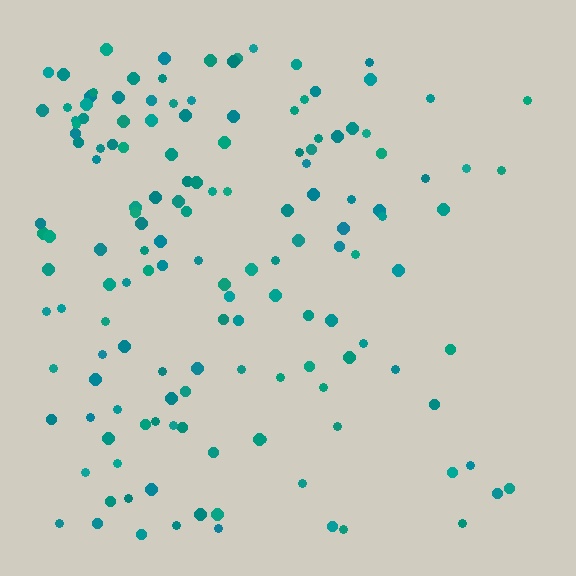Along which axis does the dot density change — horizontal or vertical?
Horizontal.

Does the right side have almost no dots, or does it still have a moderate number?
Still a moderate number, just noticeably fewer than the left.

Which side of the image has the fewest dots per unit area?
The right.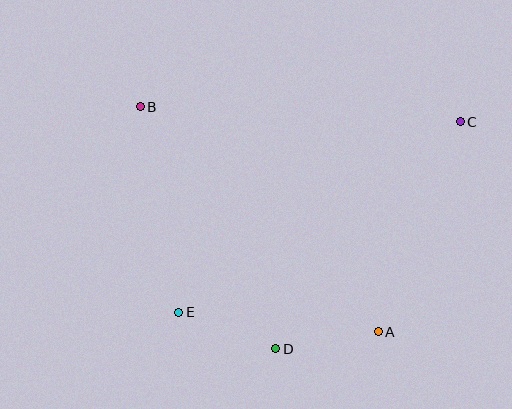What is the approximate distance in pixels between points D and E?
The distance between D and E is approximately 104 pixels.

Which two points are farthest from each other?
Points C and E are farthest from each other.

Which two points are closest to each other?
Points A and D are closest to each other.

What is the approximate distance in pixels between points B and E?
The distance between B and E is approximately 209 pixels.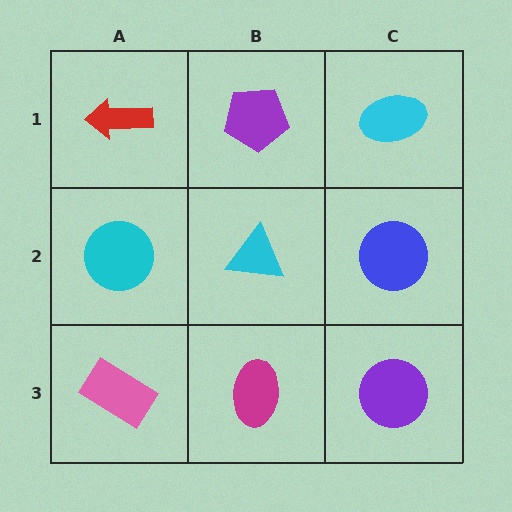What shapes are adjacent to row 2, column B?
A purple pentagon (row 1, column B), a magenta ellipse (row 3, column B), a cyan circle (row 2, column A), a blue circle (row 2, column C).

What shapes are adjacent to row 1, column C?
A blue circle (row 2, column C), a purple pentagon (row 1, column B).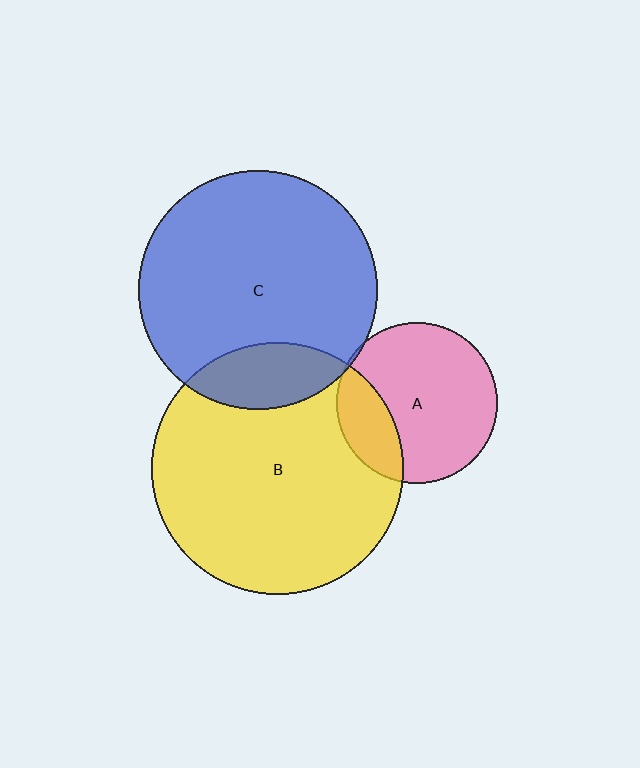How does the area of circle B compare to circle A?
Approximately 2.5 times.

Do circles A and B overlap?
Yes.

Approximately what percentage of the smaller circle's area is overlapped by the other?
Approximately 25%.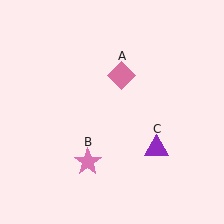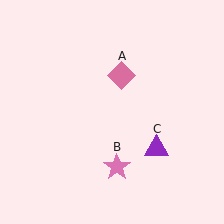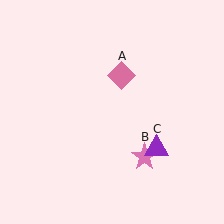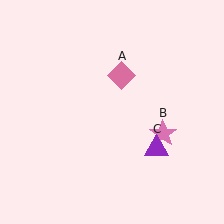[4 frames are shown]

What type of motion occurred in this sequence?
The pink star (object B) rotated counterclockwise around the center of the scene.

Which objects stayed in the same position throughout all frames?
Pink diamond (object A) and purple triangle (object C) remained stationary.